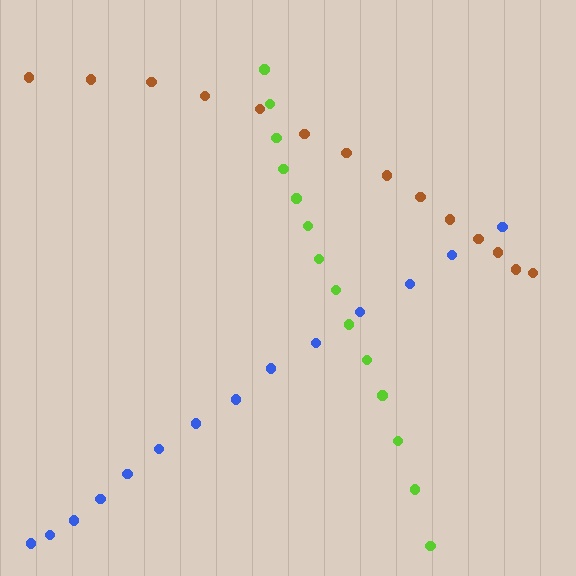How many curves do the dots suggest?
There are 3 distinct paths.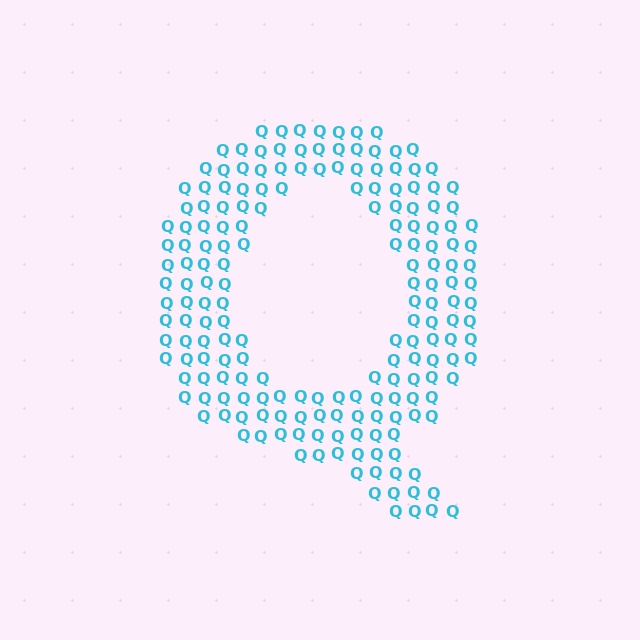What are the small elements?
The small elements are letter Q's.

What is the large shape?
The large shape is the letter Q.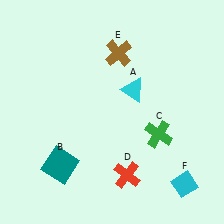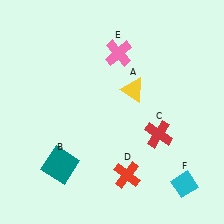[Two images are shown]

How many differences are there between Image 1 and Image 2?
There are 3 differences between the two images.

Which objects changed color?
A changed from cyan to yellow. C changed from green to red. E changed from brown to pink.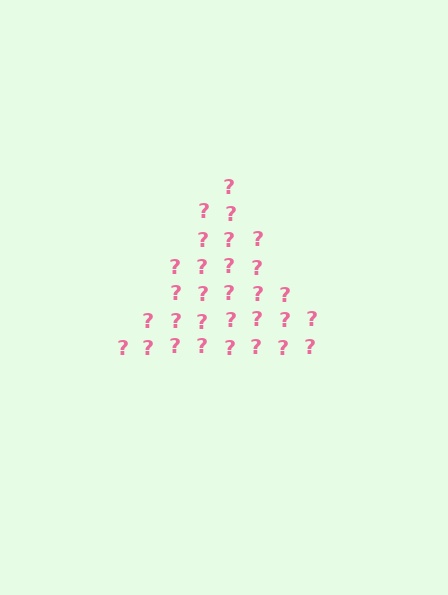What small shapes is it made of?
It is made of small question marks.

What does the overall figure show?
The overall figure shows a triangle.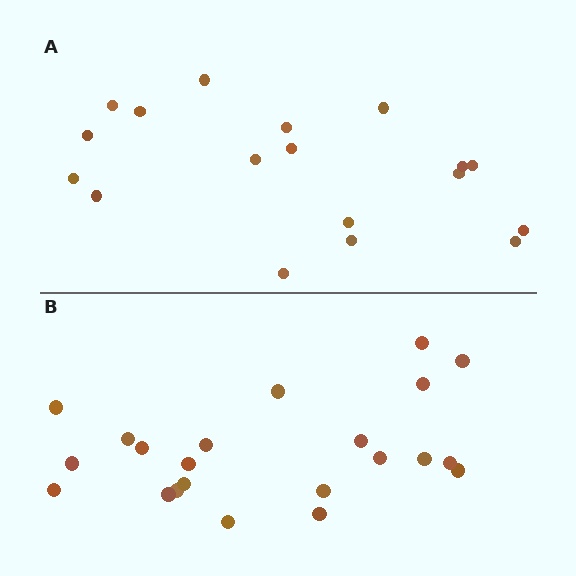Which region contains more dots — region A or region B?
Region B (the bottom region) has more dots.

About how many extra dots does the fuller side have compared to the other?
Region B has about 4 more dots than region A.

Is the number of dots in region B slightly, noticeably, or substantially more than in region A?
Region B has only slightly more — the two regions are fairly close. The ratio is roughly 1.2 to 1.